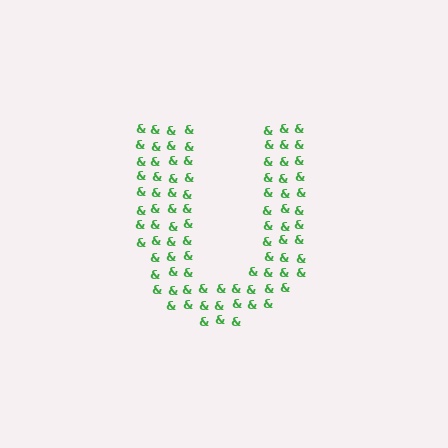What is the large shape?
The large shape is the letter U.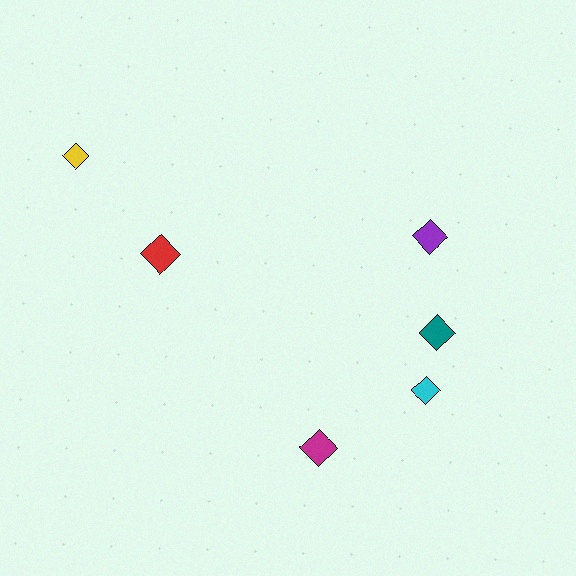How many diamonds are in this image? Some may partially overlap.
There are 6 diamonds.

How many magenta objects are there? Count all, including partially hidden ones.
There is 1 magenta object.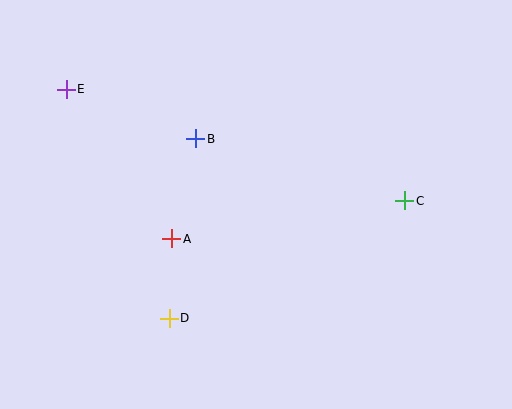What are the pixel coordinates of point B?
Point B is at (196, 139).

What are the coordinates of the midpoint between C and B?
The midpoint between C and B is at (300, 170).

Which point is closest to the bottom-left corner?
Point D is closest to the bottom-left corner.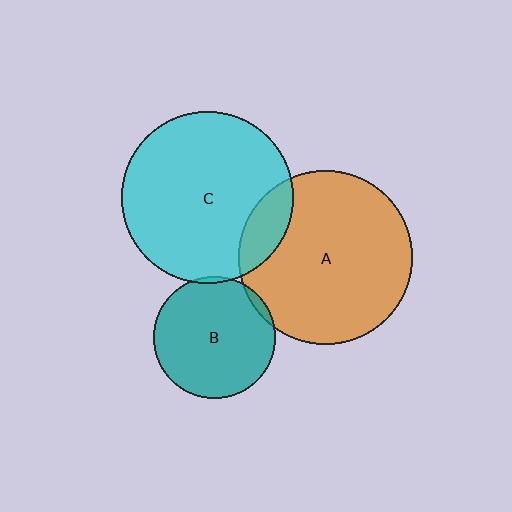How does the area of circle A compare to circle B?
Approximately 2.0 times.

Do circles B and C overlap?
Yes.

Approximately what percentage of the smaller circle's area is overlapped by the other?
Approximately 5%.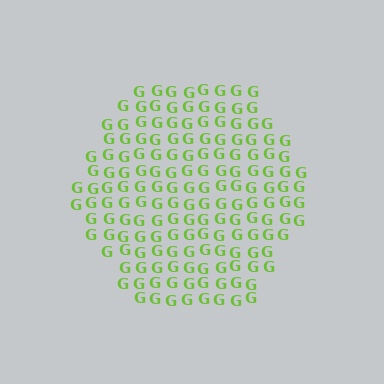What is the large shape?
The large shape is a hexagon.